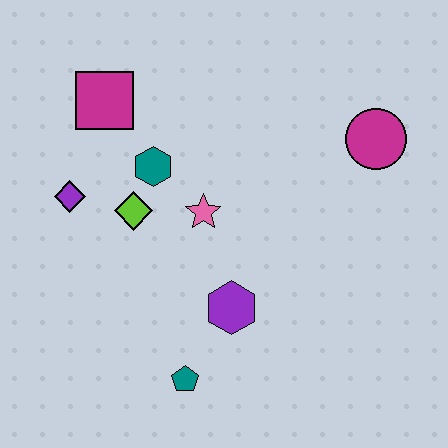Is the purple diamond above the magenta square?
No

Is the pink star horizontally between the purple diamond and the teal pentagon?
No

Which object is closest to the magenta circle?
The pink star is closest to the magenta circle.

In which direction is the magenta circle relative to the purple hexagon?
The magenta circle is above the purple hexagon.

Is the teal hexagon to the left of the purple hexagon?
Yes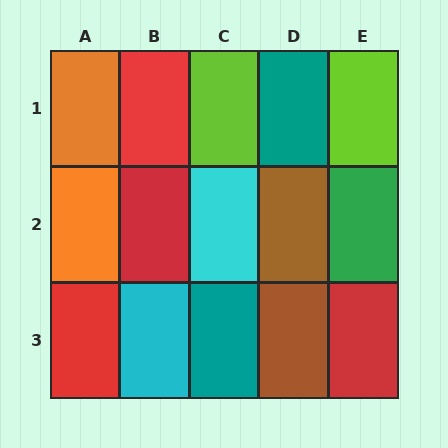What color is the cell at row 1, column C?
Lime.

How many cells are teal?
2 cells are teal.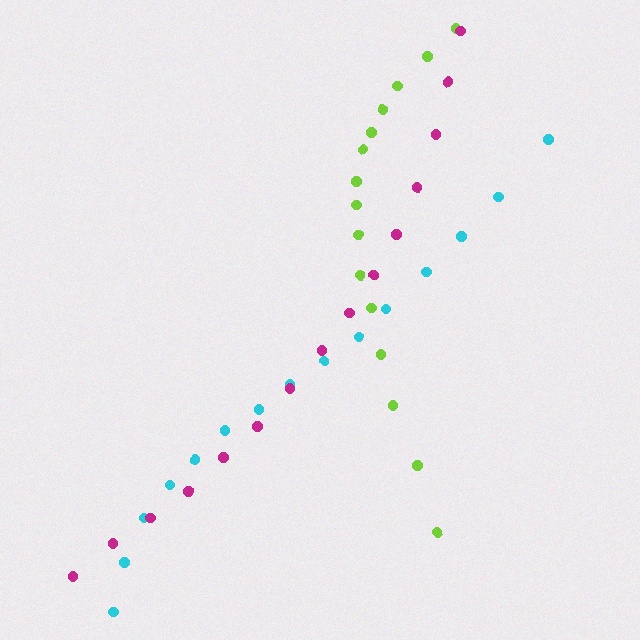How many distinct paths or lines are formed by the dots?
There are 3 distinct paths.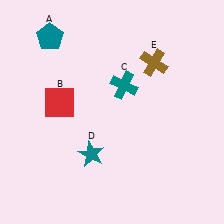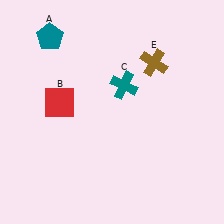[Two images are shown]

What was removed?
The teal star (D) was removed in Image 2.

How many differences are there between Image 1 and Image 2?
There is 1 difference between the two images.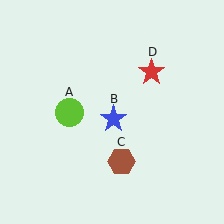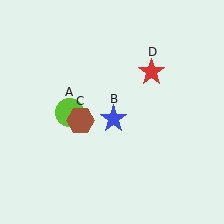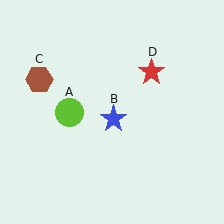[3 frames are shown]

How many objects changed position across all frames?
1 object changed position: brown hexagon (object C).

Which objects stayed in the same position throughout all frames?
Lime circle (object A) and blue star (object B) and red star (object D) remained stationary.